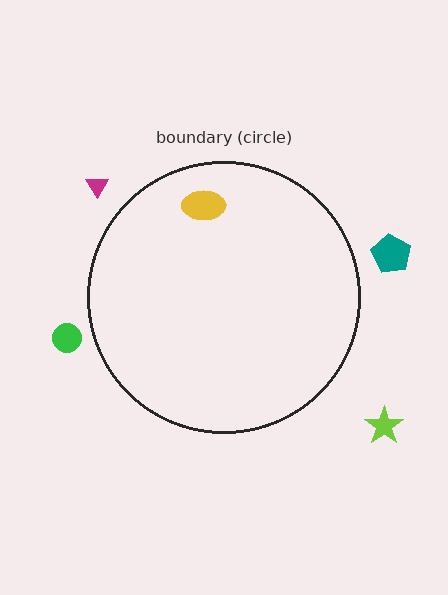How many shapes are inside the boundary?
1 inside, 4 outside.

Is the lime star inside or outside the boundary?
Outside.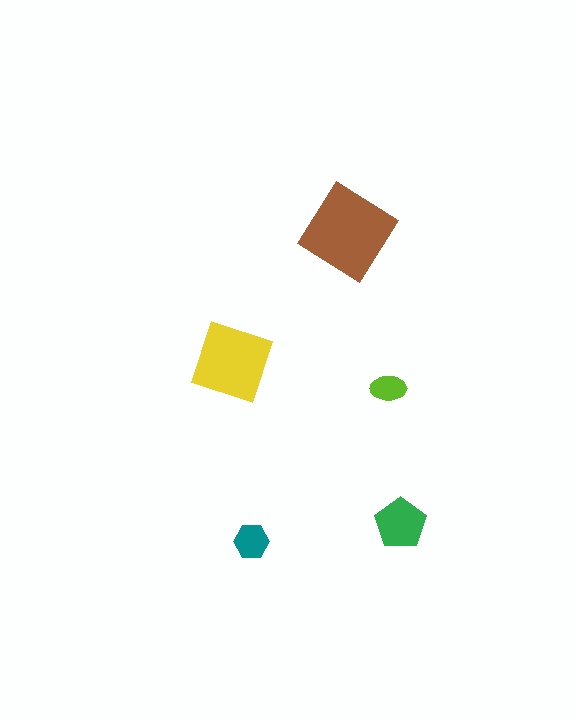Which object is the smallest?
The lime ellipse.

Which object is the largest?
The brown diamond.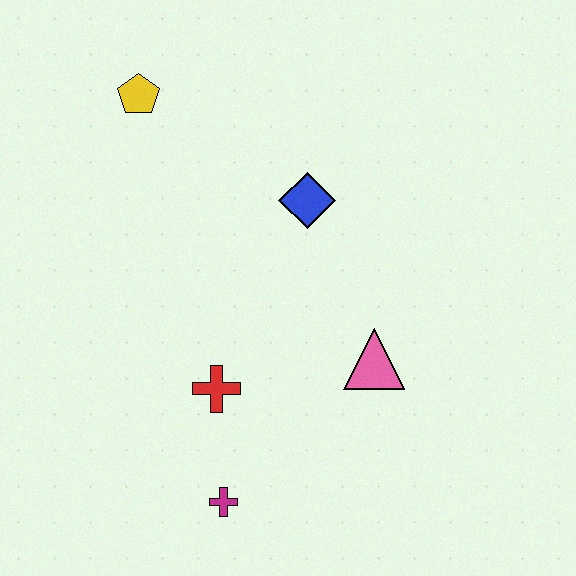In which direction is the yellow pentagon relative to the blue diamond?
The yellow pentagon is to the left of the blue diamond.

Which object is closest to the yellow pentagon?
The blue diamond is closest to the yellow pentagon.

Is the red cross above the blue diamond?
No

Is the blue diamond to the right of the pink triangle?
No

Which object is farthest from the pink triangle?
The yellow pentagon is farthest from the pink triangle.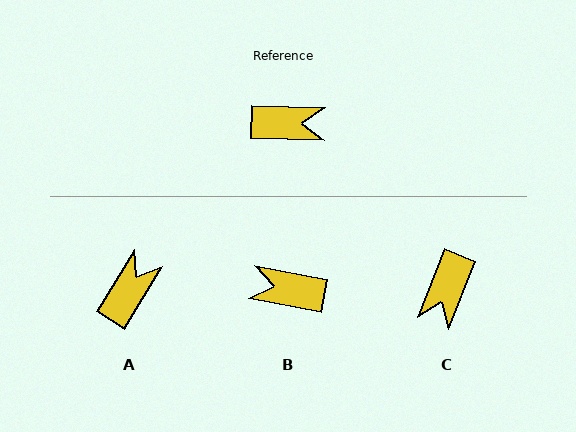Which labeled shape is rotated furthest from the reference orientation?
B, about 171 degrees away.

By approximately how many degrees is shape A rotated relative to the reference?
Approximately 60 degrees counter-clockwise.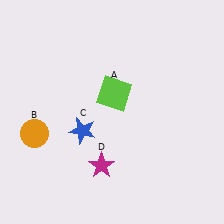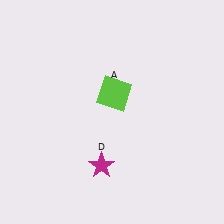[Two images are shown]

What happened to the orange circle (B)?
The orange circle (B) was removed in Image 2. It was in the bottom-left area of Image 1.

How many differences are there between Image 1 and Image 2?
There are 2 differences between the two images.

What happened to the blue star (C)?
The blue star (C) was removed in Image 2. It was in the bottom-left area of Image 1.